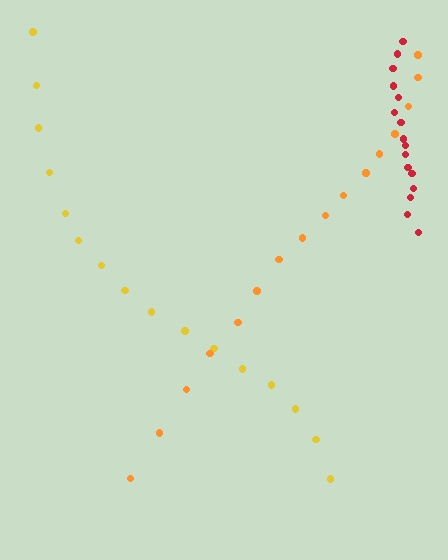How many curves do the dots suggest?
There are 3 distinct paths.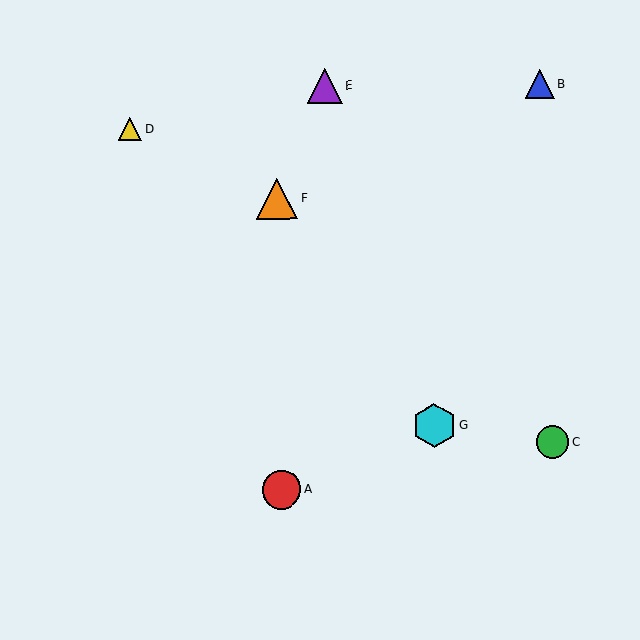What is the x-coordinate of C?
Object C is at x≈552.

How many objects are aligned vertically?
2 objects (A, F) are aligned vertically.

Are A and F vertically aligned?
Yes, both are at x≈282.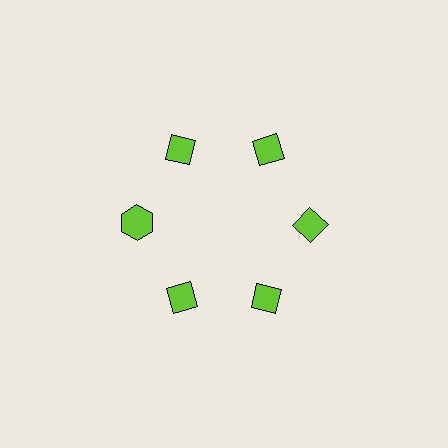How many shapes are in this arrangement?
There are 6 shapes arranged in a ring pattern.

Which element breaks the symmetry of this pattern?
The lime hexagon at roughly the 9 o'clock position breaks the symmetry. All other shapes are lime diamonds.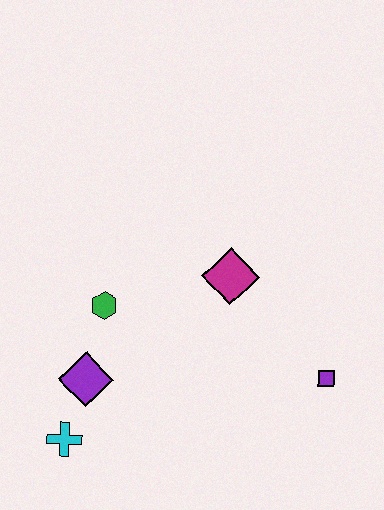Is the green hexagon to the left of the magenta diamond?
Yes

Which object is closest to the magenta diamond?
The green hexagon is closest to the magenta diamond.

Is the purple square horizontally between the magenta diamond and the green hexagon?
No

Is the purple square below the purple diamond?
No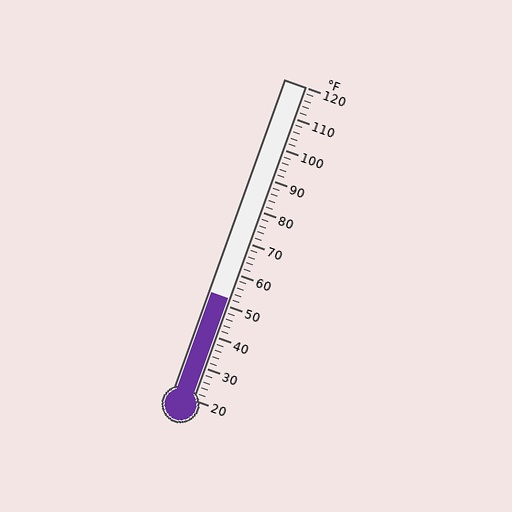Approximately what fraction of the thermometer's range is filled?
The thermometer is filled to approximately 30% of its range.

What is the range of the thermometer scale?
The thermometer scale ranges from 20°F to 120°F.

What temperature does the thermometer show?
The thermometer shows approximately 52°F.